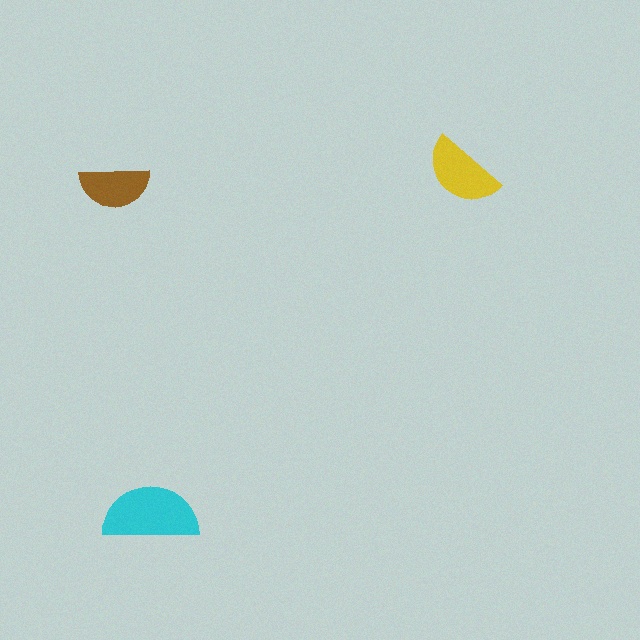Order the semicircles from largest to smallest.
the cyan one, the yellow one, the brown one.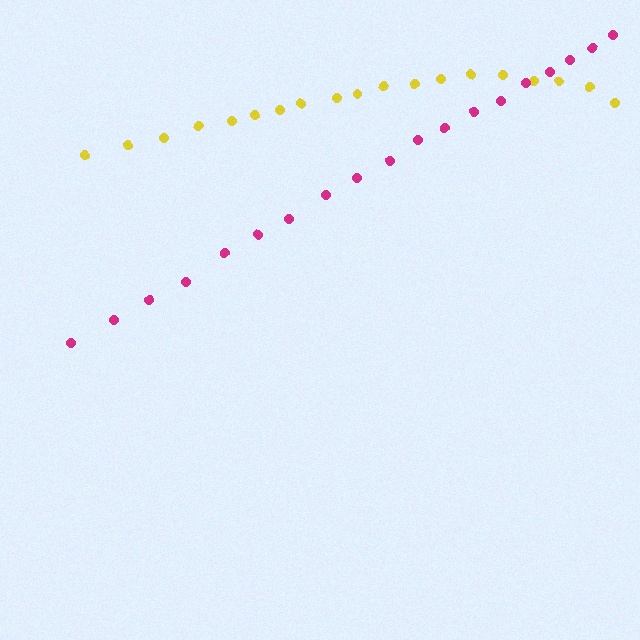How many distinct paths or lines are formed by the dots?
There are 2 distinct paths.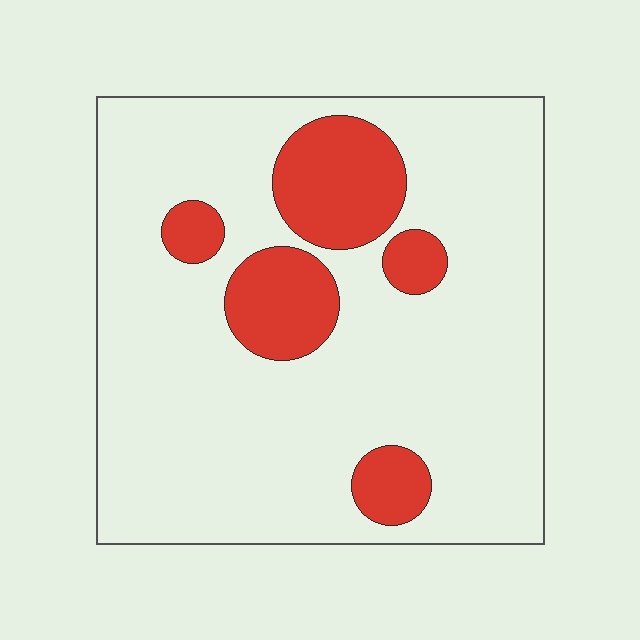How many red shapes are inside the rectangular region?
5.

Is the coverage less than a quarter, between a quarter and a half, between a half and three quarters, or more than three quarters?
Less than a quarter.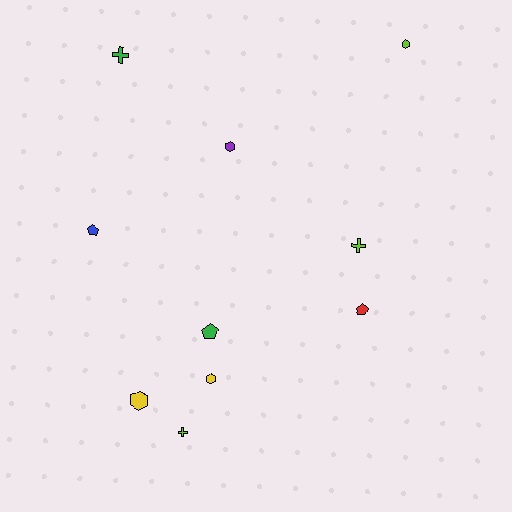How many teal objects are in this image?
There are no teal objects.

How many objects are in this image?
There are 10 objects.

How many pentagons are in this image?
There are 3 pentagons.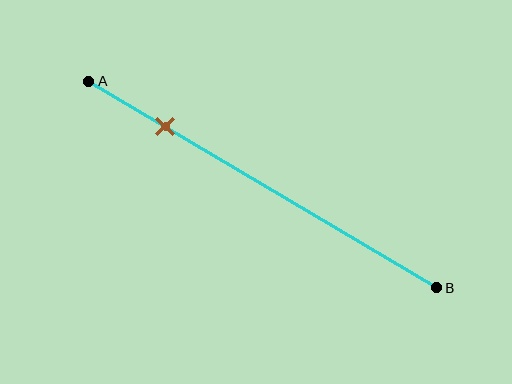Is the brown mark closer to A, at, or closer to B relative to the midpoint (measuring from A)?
The brown mark is closer to point A than the midpoint of segment AB.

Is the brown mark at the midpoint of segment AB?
No, the mark is at about 20% from A, not at the 50% midpoint.